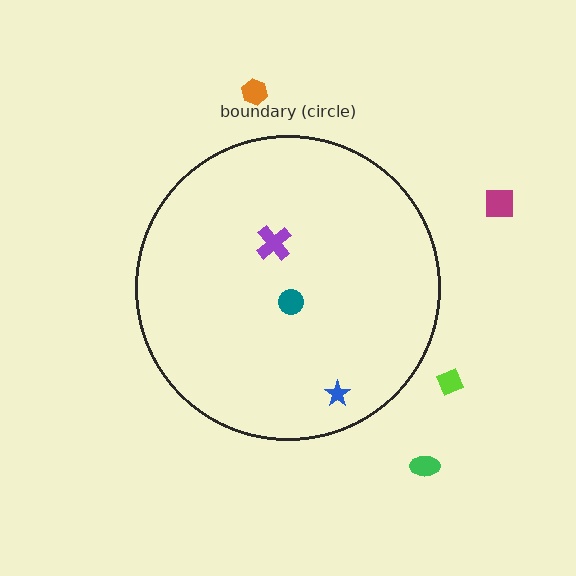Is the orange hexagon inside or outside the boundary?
Outside.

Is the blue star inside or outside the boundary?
Inside.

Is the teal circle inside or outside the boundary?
Inside.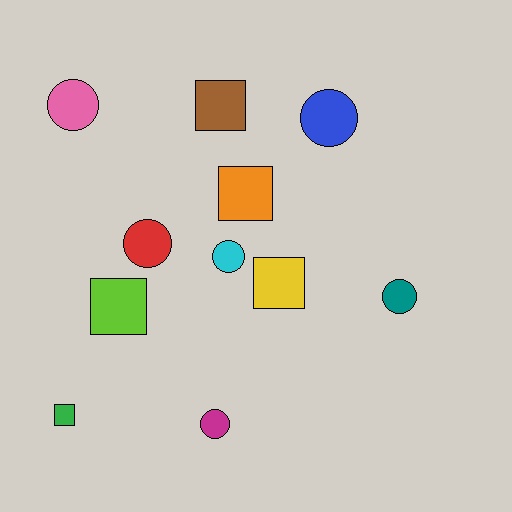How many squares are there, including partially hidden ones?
There are 5 squares.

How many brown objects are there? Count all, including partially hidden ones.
There is 1 brown object.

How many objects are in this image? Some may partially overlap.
There are 11 objects.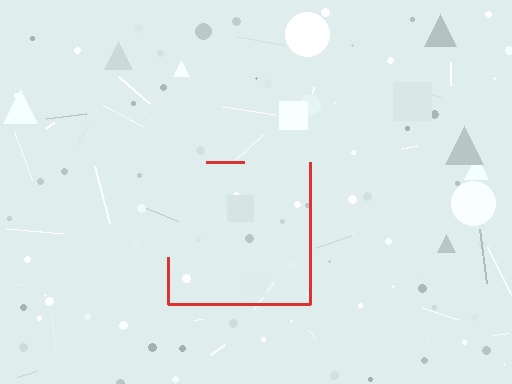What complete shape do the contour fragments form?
The contour fragments form a square.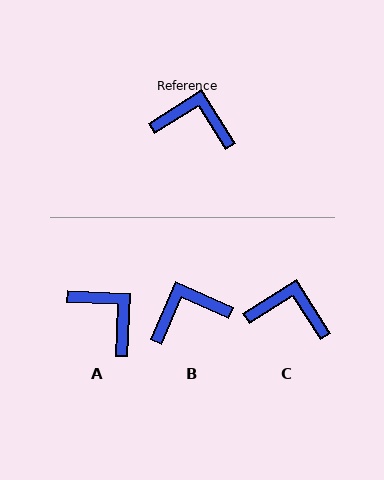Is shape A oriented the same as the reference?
No, it is off by about 35 degrees.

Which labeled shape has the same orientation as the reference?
C.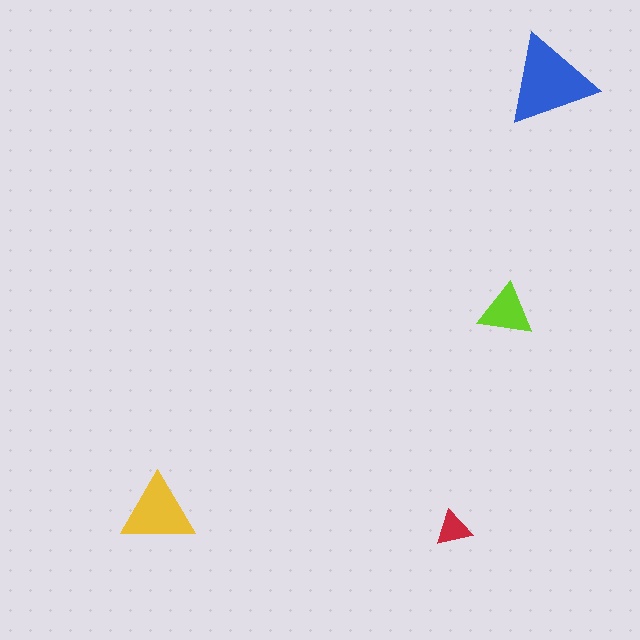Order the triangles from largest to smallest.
the blue one, the yellow one, the lime one, the red one.